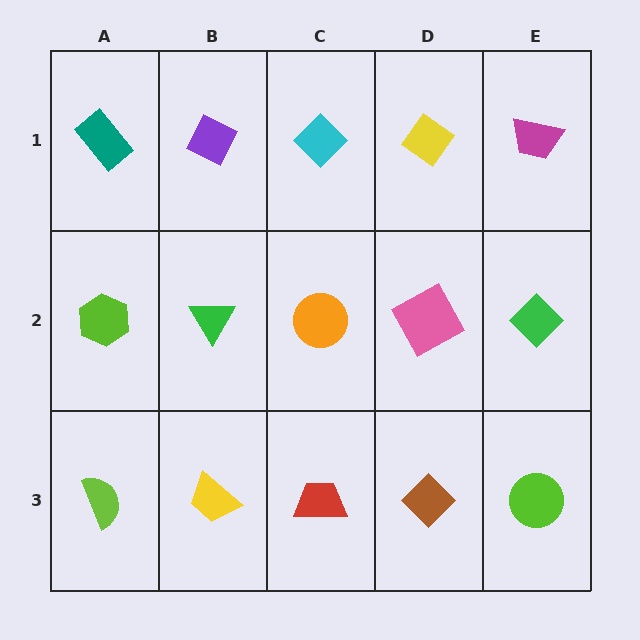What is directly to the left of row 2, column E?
A pink square.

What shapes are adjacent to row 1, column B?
A green triangle (row 2, column B), a teal rectangle (row 1, column A), a cyan diamond (row 1, column C).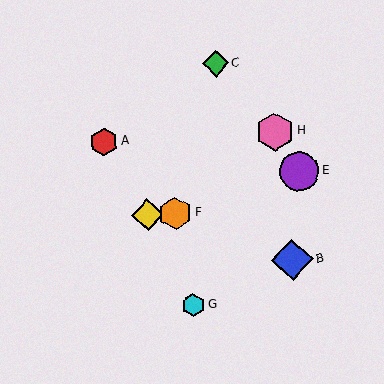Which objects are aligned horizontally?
Objects D, F are aligned horizontally.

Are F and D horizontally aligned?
Yes, both are at y≈213.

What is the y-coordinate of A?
Object A is at y≈142.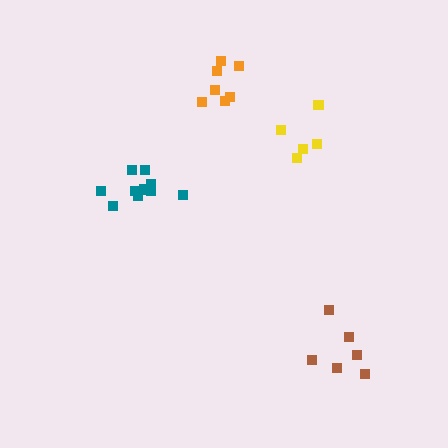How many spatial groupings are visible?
There are 4 spatial groupings.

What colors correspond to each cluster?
The clusters are colored: brown, teal, orange, yellow.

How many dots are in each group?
Group 1: 6 dots, Group 2: 10 dots, Group 3: 7 dots, Group 4: 5 dots (28 total).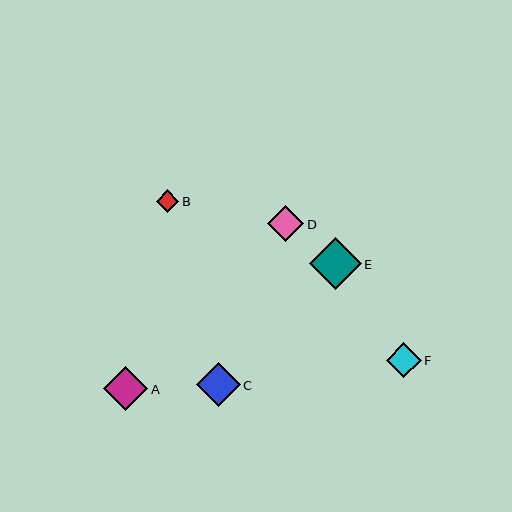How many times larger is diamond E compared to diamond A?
Diamond E is approximately 1.2 times the size of diamond A.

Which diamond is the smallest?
Diamond B is the smallest with a size of approximately 23 pixels.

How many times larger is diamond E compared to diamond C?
Diamond E is approximately 1.2 times the size of diamond C.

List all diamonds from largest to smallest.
From largest to smallest: E, A, C, D, F, B.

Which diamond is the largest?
Diamond E is the largest with a size of approximately 52 pixels.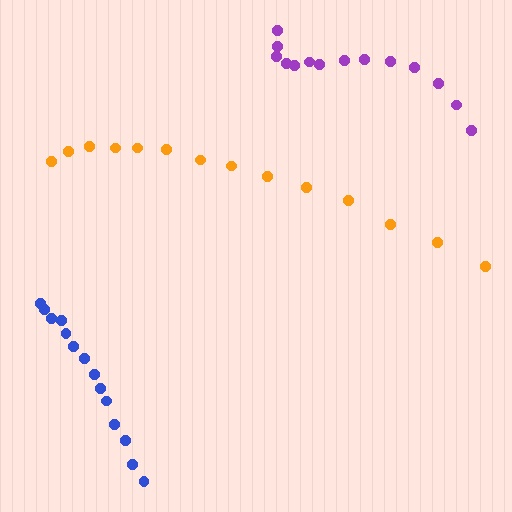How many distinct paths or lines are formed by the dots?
There are 3 distinct paths.